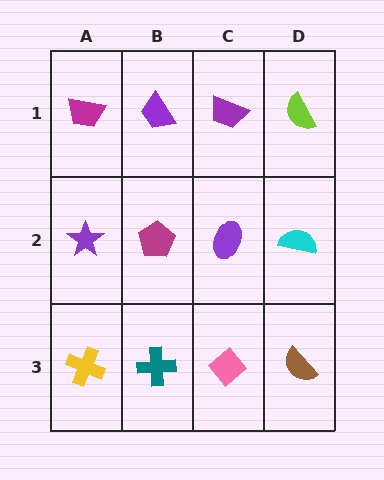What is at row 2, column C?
A purple ellipse.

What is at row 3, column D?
A brown semicircle.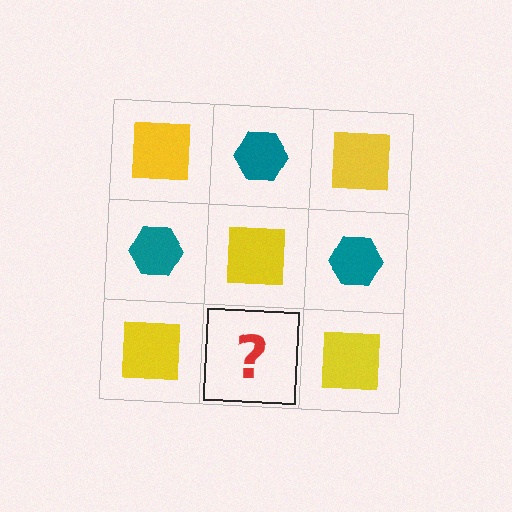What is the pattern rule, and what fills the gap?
The rule is that it alternates yellow square and teal hexagon in a checkerboard pattern. The gap should be filled with a teal hexagon.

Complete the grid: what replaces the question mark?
The question mark should be replaced with a teal hexagon.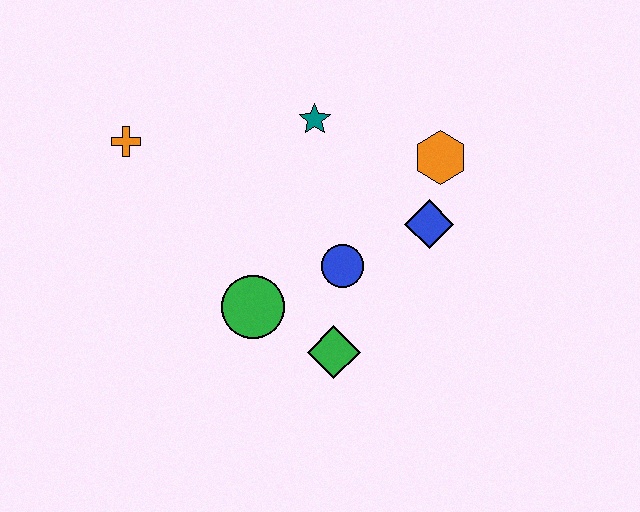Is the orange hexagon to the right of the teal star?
Yes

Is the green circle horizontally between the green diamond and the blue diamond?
No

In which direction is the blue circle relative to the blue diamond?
The blue circle is to the left of the blue diamond.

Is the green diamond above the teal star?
No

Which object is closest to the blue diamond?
The orange hexagon is closest to the blue diamond.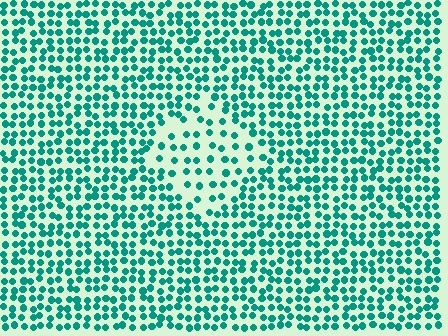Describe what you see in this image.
The image contains small teal elements arranged at two different densities. A diamond-shaped region is visible where the elements are less densely packed than the surrounding area.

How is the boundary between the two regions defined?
The boundary is defined by a change in element density (approximately 1.9x ratio). All elements are the same color, size, and shape.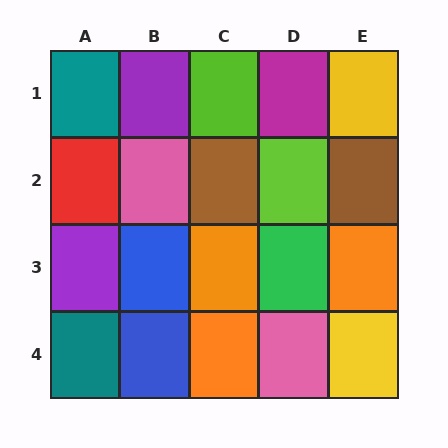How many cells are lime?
2 cells are lime.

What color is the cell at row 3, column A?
Purple.